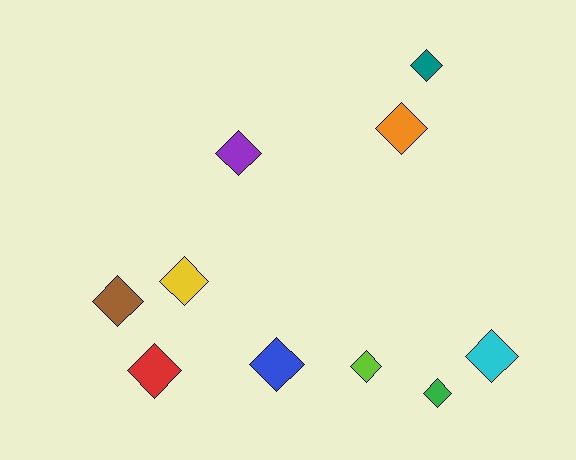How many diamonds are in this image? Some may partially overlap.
There are 10 diamonds.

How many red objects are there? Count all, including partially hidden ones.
There is 1 red object.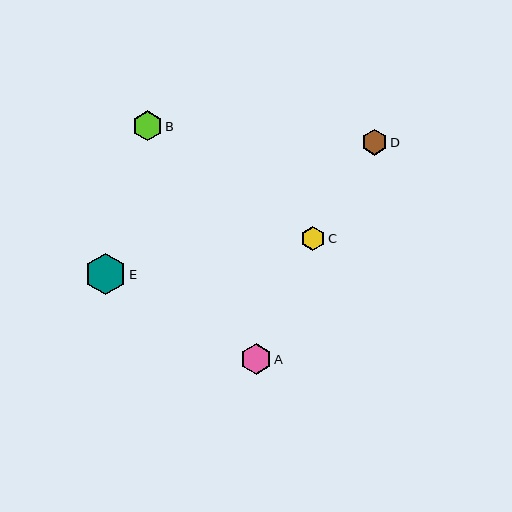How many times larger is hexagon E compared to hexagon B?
Hexagon E is approximately 1.4 times the size of hexagon B.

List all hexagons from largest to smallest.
From largest to smallest: E, A, B, D, C.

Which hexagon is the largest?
Hexagon E is the largest with a size of approximately 41 pixels.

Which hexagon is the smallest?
Hexagon C is the smallest with a size of approximately 24 pixels.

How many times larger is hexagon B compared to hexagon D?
Hexagon B is approximately 1.2 times the size of hexagon D.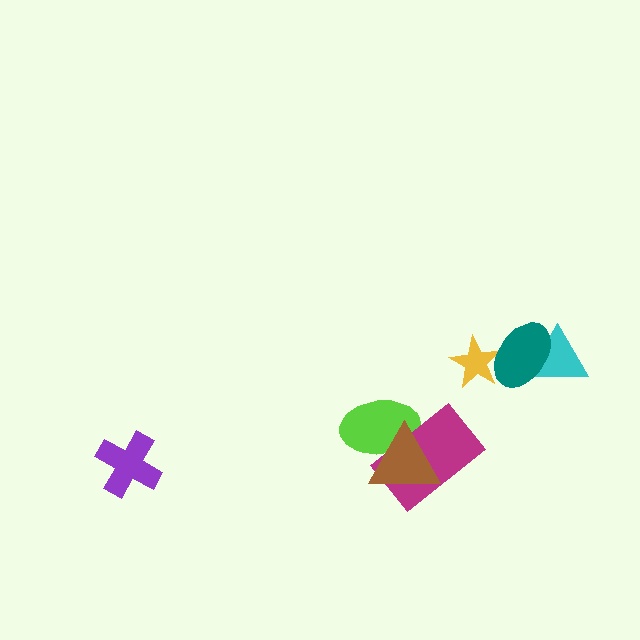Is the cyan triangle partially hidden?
Yes, it is partially covered by another shape.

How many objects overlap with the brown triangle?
2 objects overlap with the brown triangle.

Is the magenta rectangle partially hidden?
Yes, it is partially covered by another shape.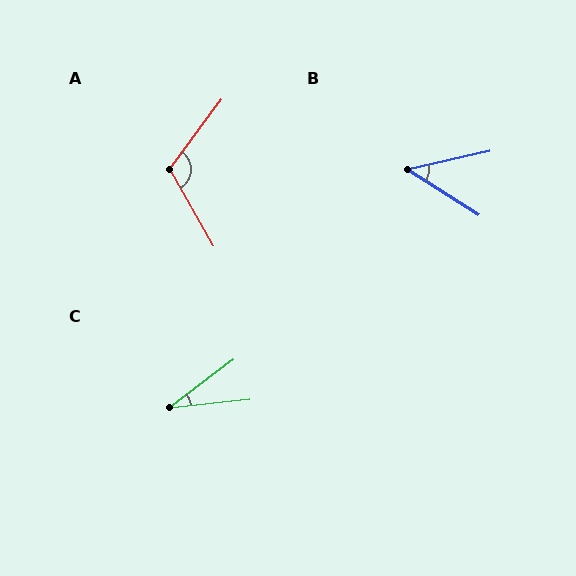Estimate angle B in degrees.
Approximately 45 degrees.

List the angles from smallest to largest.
C (31°), B (45°), A (114°).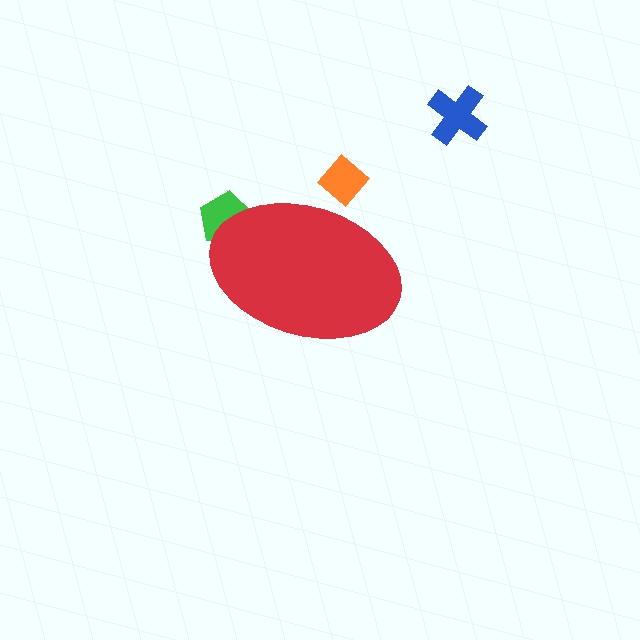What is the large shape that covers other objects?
A red ellipse.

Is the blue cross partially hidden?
No, the blue cross is fully visible.